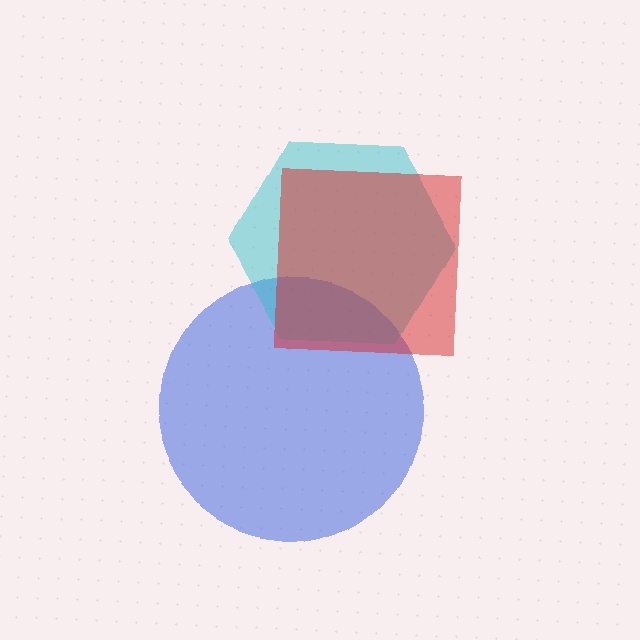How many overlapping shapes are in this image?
There are 3 overlapping shapes in the image.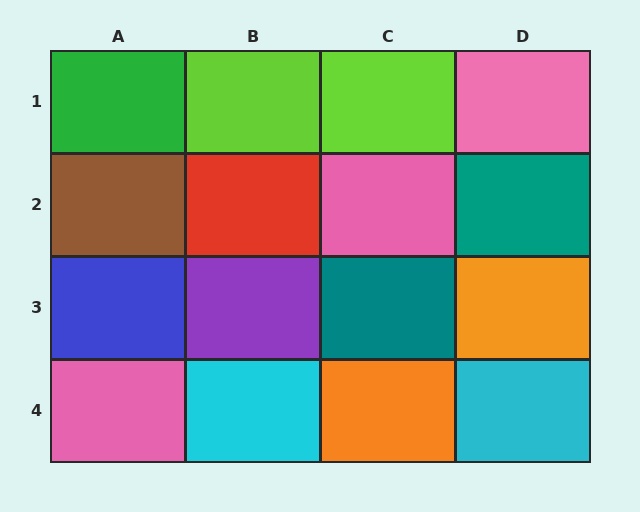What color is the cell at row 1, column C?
Lime.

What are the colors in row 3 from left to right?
Blue, purple, teal, orange.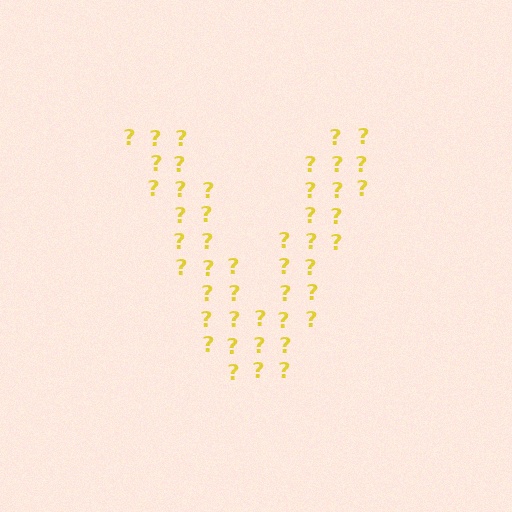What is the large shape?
The large shape is the letter V.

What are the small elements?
The small elements are question marks.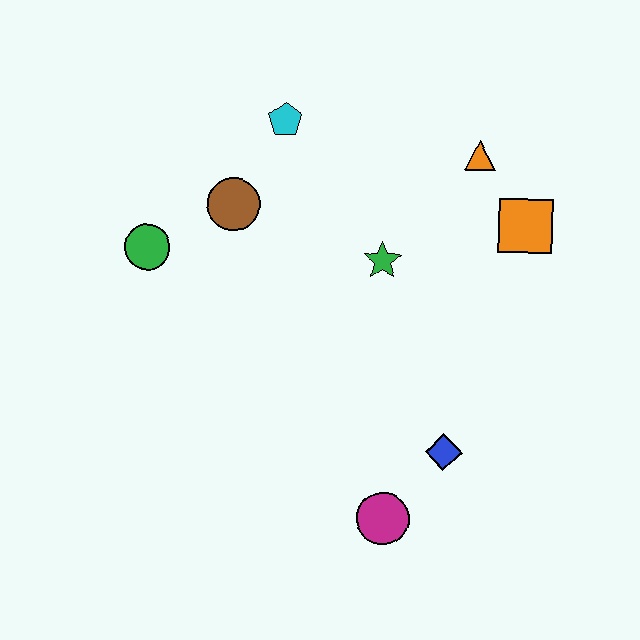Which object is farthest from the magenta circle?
The cyan pentagon is farthest from the magenta circle.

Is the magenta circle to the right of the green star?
Yes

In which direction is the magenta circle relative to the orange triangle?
The magenta circle is below the orange triangle.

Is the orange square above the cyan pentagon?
No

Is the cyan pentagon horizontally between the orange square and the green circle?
Yes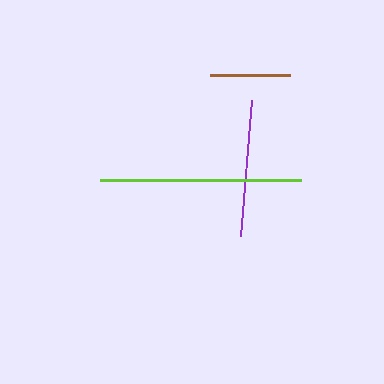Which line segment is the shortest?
The brown line is the shortest at approximately 80 pixels.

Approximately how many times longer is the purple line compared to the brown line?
The purple line is approximately 1.7 times the length of the brown line.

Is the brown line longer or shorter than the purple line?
The purple line is longer than the brown line.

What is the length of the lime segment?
The lime segment is approximately 201 pixels long.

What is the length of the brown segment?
The brown segment is approximately 80 pixels long.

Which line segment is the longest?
The lime line is the longest at approximately 201 pixels.